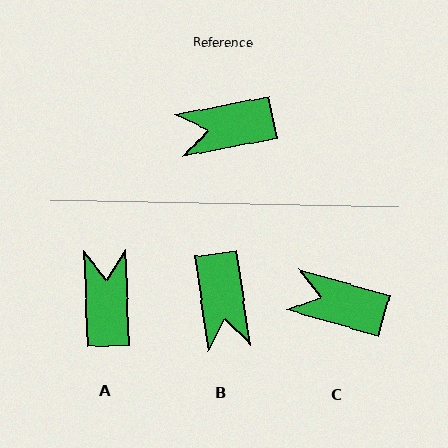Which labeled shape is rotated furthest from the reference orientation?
A, about 99 degrees away.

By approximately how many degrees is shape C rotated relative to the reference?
Approximately 27 degrees clockwise.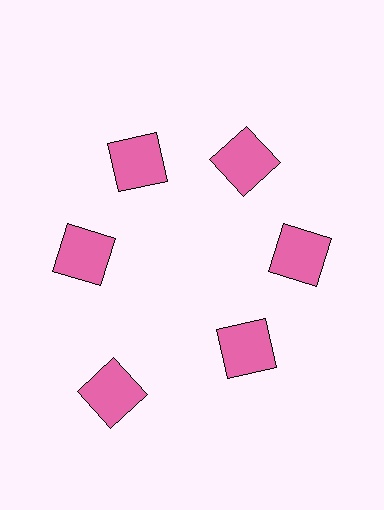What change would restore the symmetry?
The symmetry would be restored by moving it inward, back onto the ring so that all 6 squares sit at equal angles and equal distance from the center.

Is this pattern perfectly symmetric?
No. The 6 pink squares are arranged in a ring, but one element near the 7 o'clock position is pushed outward from the center, breaking the 6-fold rotational symmetry.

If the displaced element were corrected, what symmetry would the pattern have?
It would have 6-fold rotational symmetry — the pattern would map onto itself every 60 degrees.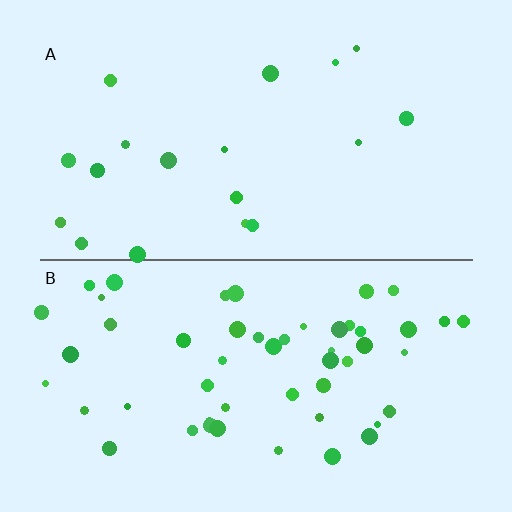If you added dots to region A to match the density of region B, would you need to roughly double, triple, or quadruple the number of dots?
Approximately triple.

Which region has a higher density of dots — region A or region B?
B (the bottom).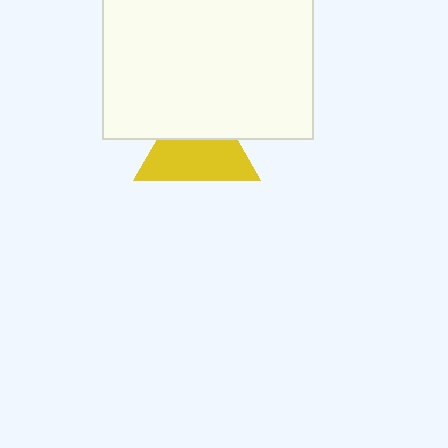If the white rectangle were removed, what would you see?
You would see the complete yellow triangle.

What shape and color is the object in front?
The object in front is a white rectangle.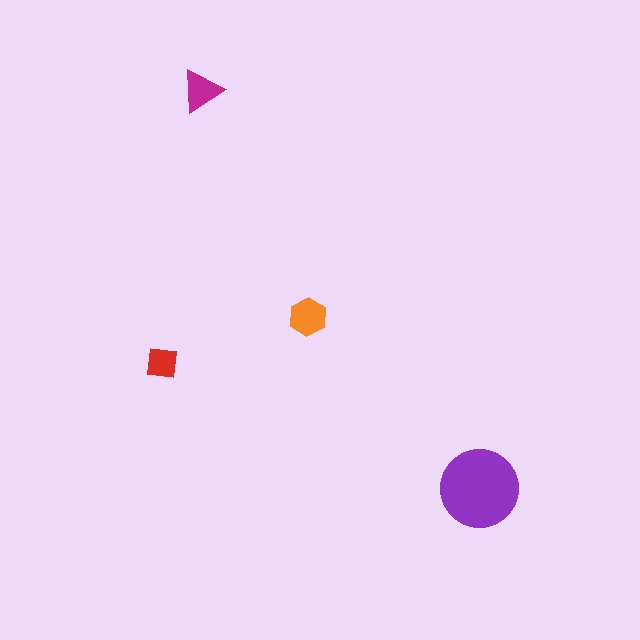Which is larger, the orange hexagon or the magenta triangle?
The orange hexagon.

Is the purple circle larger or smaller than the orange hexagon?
Larger.